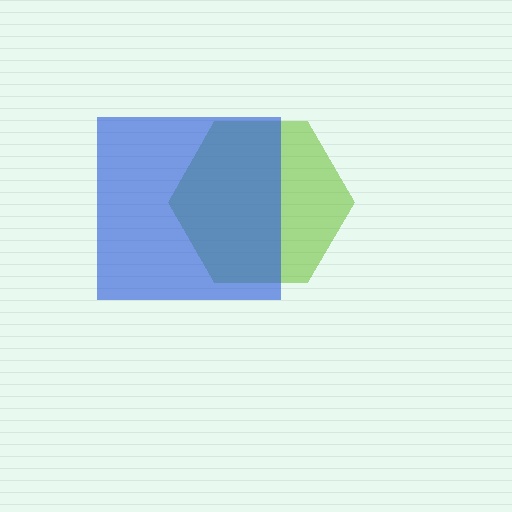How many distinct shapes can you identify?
There are 2 distinct shapes: a lime hexagon, a blue square.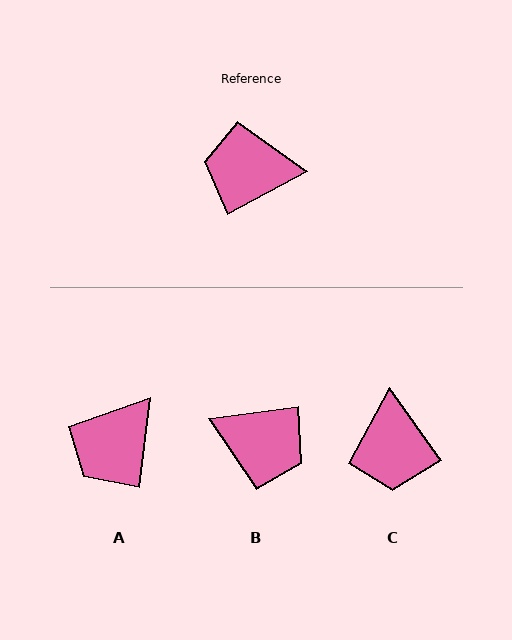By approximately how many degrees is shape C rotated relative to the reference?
Approximately 97 degrees counter-clockwise.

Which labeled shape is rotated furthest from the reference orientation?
B, about 160 degrees away.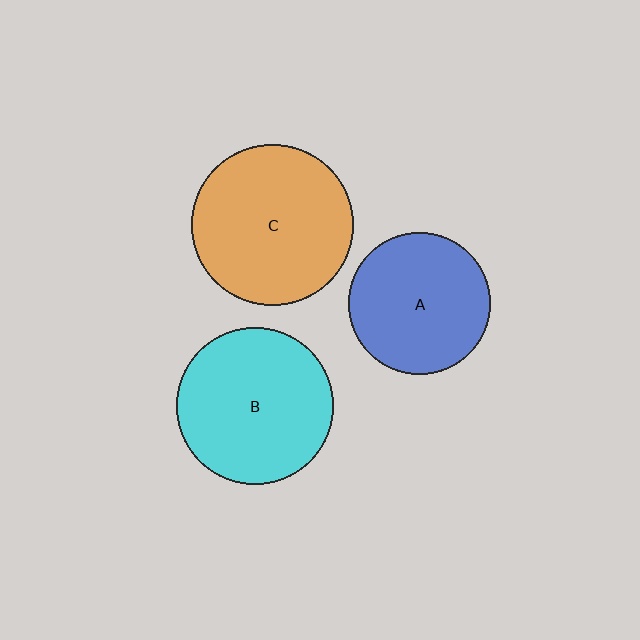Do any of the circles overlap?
No, none of the circles overlap.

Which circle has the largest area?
Circle C (orange).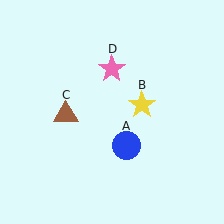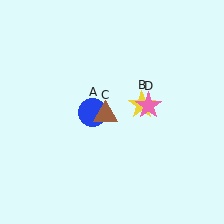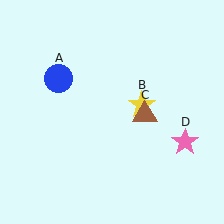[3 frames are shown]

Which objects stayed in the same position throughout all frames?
Yellow star (object B) remained stationary.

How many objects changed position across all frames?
3 objects changed position: blue circle (object A), brown triangle (object C), pink star (object D).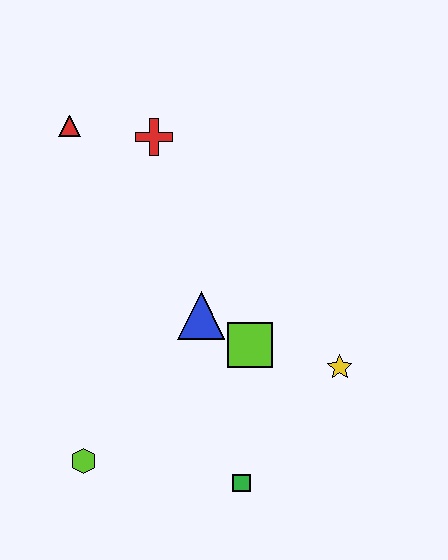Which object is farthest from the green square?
The red triangle is farthest from the green square.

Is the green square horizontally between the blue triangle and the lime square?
Yes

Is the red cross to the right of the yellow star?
No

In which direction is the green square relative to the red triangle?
The green square is below the red triangle.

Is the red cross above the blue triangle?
Yes